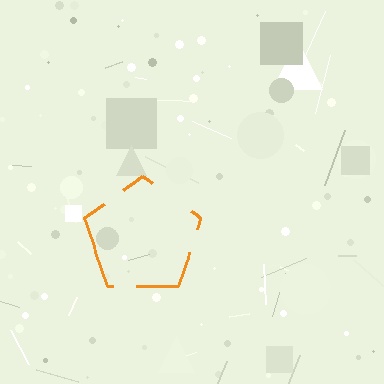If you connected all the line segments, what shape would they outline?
They would outline a pentagon.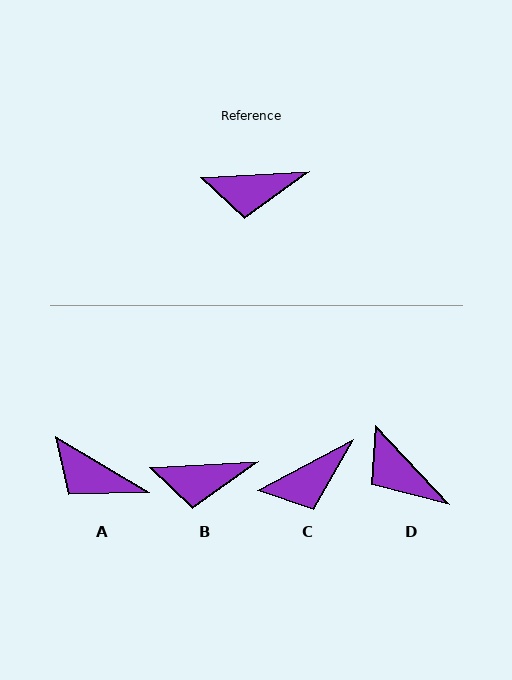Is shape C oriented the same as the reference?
No, it is off by about 25 degrees.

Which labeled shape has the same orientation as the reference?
B.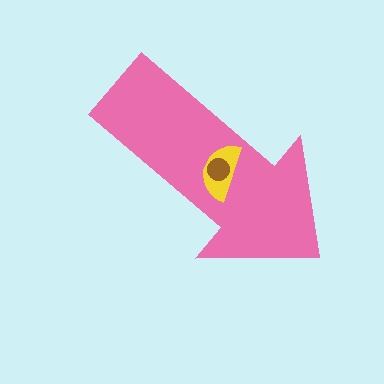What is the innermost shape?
The brown circle.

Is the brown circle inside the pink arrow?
Yes.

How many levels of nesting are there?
3.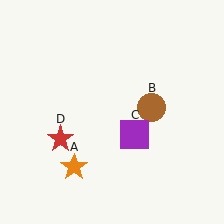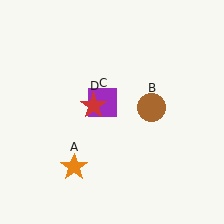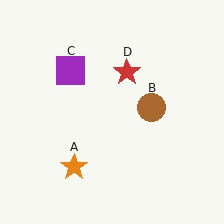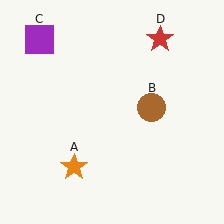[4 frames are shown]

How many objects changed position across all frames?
2 objects changed position: purple square (object C), red star (object D).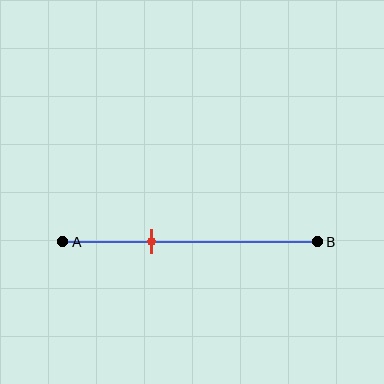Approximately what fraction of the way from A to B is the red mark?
The red mark is approximately 35% of the way from A to B.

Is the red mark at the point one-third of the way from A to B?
Yes, the mark is approximately at the one-third point.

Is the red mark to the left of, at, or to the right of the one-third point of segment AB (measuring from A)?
The red mark is approximately at the one-third point of segment AB.